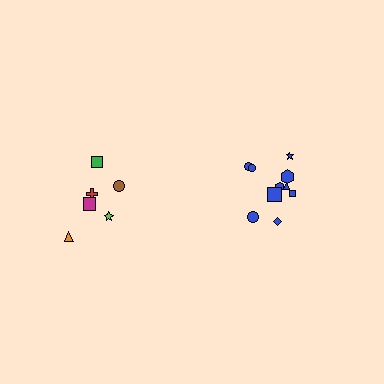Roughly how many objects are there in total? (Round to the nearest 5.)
Roughly 15 objects in total.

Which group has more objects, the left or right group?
The right group.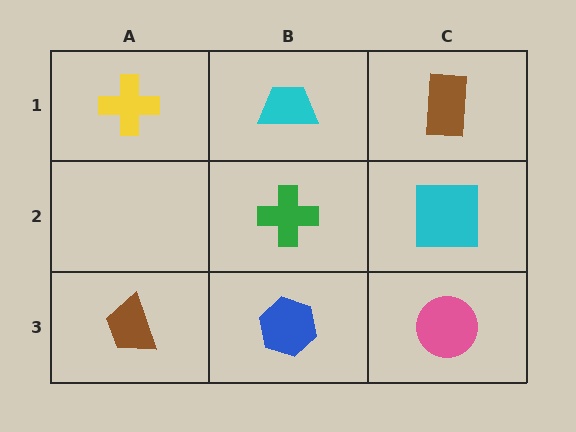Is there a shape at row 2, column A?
No, that cell is empty.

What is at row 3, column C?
A pink circle.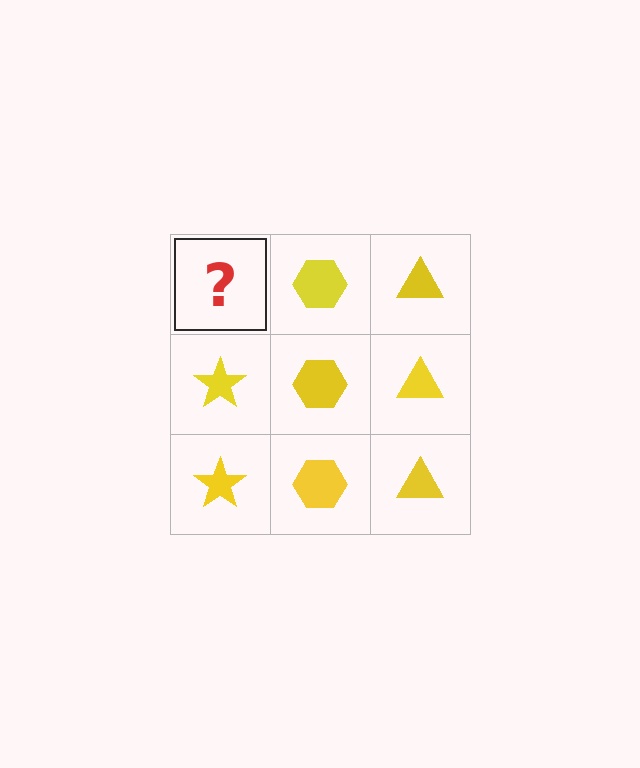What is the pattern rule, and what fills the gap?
The rule is that each column has a consistent shape. The gap should be filled with a yellow star.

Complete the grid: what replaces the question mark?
The question mark should be replaced with a yellow star.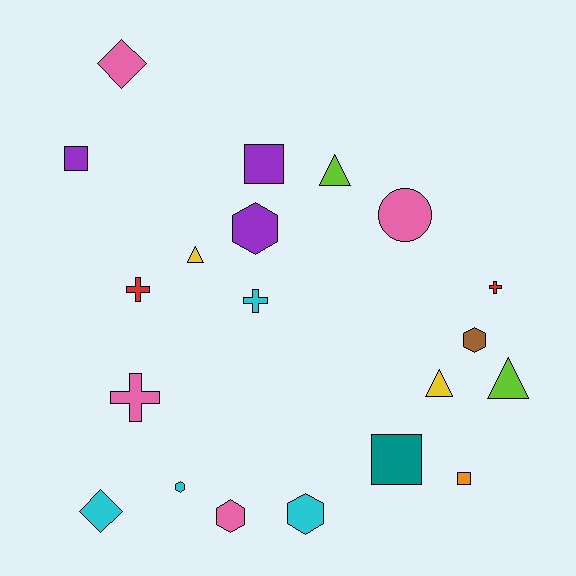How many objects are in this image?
There are 20 objects.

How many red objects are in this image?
There are 2 red objects.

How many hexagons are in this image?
There are 5 hexagons.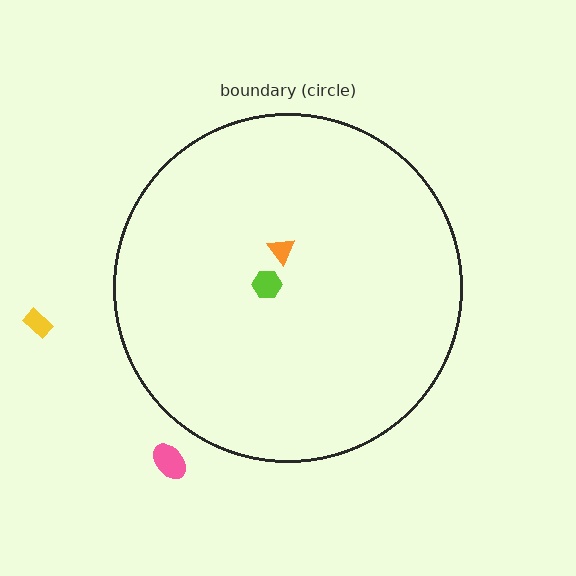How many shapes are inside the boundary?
2 inside, 2 outside.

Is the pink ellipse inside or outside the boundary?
Outside.